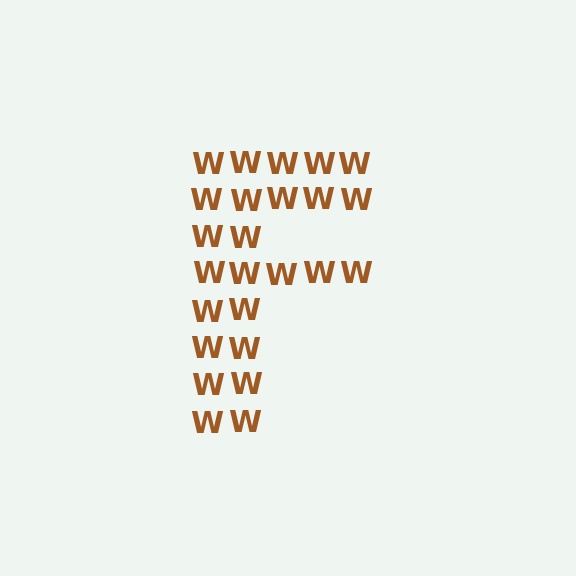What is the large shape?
The large shape is the letter F.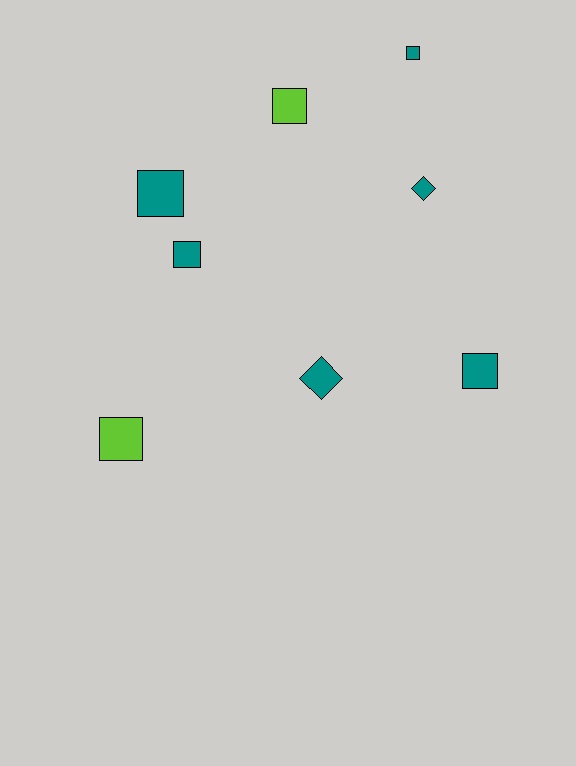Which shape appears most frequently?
Square, with 6 objects.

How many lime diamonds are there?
There are no lime diamonds.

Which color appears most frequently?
Teal, with 6 objects.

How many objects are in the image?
There are 8 objects.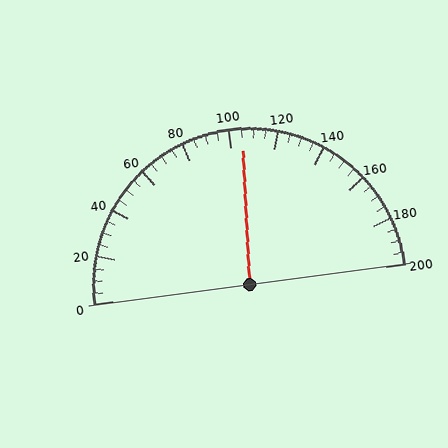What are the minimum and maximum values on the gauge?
The gauge ranges from 0 to 200.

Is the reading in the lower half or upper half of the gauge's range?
The reading is in the upper half of the range (0 to 200).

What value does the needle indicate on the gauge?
The needle indicates approximately 105.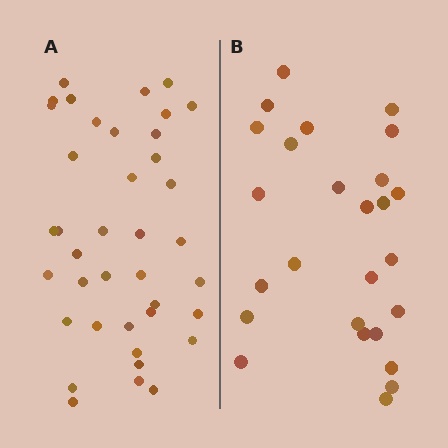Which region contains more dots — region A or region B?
Region A (the left region) has more dots.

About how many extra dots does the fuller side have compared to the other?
Region A has approximately 15 more dots than region B.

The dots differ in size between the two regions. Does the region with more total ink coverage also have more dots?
No. Region B has more total ink coverage because its dots are larger, but region A actually contains more individual dots. Total area can be misleading — the number of items is what matters here.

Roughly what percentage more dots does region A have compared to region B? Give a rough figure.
About 50% more.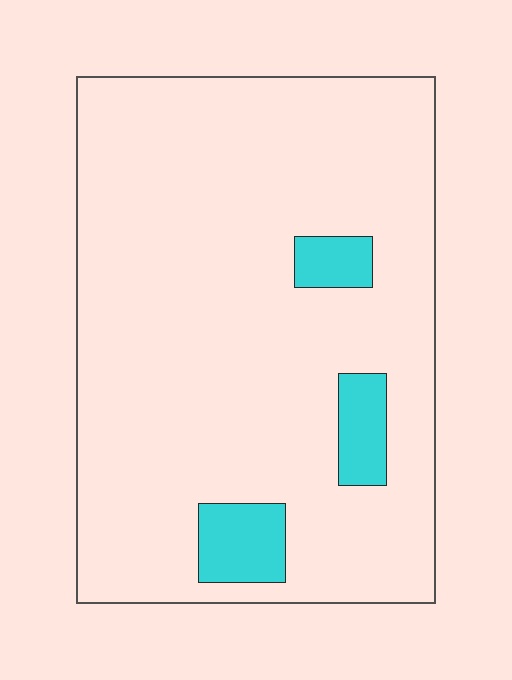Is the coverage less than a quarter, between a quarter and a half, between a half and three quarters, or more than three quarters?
Less than a quarter.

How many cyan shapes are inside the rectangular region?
3.